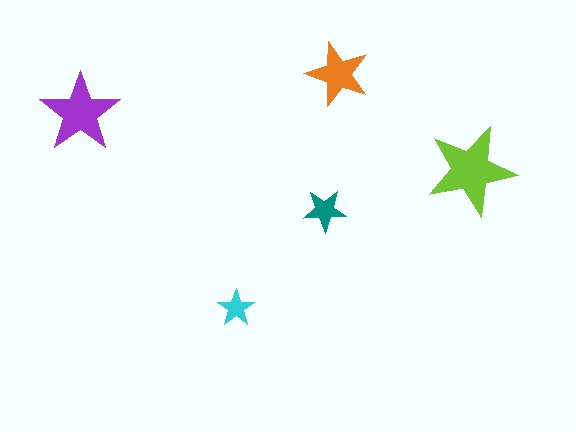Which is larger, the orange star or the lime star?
The lime one.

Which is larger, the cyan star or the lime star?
The lime one.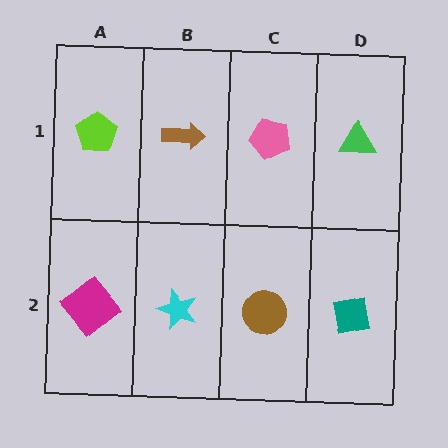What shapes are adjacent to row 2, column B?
A brown arrow (row 1, column B), a magenta diamond (row 2, column A), a brown circle (row 2, column C).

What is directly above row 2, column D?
A green triangle.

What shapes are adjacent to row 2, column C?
A pink pentagon (row 1, column C), a cyan star (row 2, column B), a teal square (row 2, column D).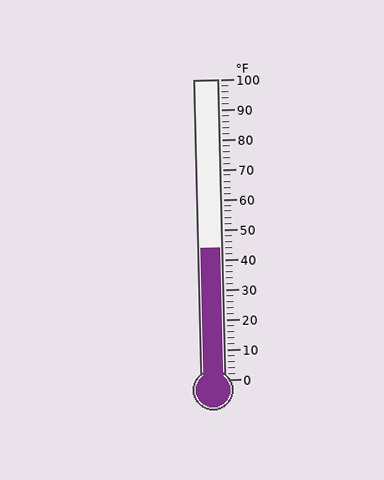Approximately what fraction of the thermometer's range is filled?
The thermometer is filled to approximately 45% of its range.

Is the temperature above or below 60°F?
The temperature is below 60°F.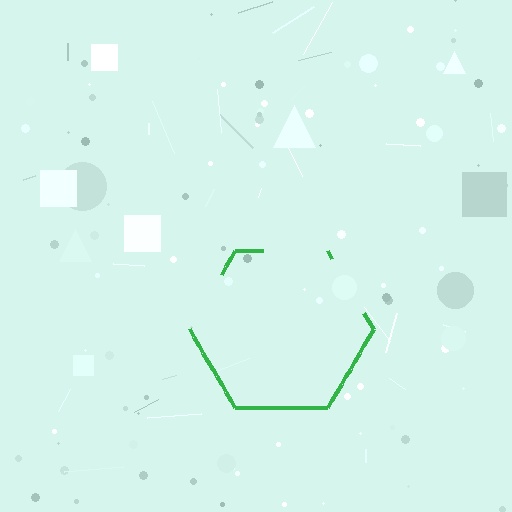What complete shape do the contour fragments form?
The contour fragments form a hexagon.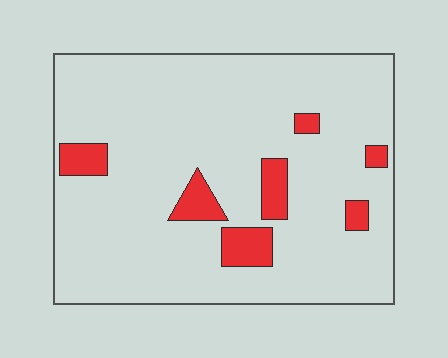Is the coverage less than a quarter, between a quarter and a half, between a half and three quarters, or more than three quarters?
Less than a quarter.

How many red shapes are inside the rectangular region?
7.